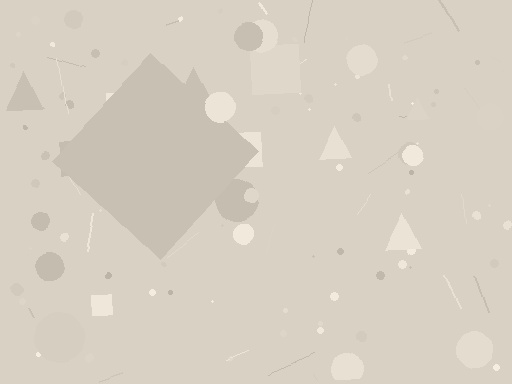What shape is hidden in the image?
A diamond is hidden in the image.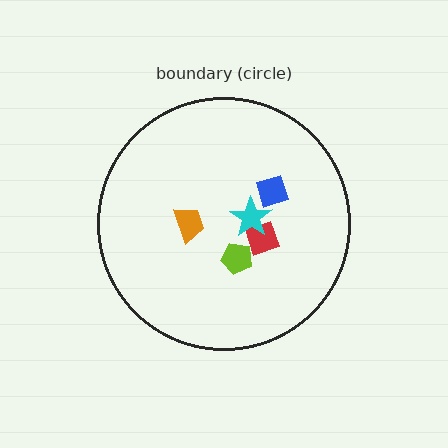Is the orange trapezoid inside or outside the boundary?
Inside.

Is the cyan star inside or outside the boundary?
Inside.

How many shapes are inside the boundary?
5 inside, 0 outside.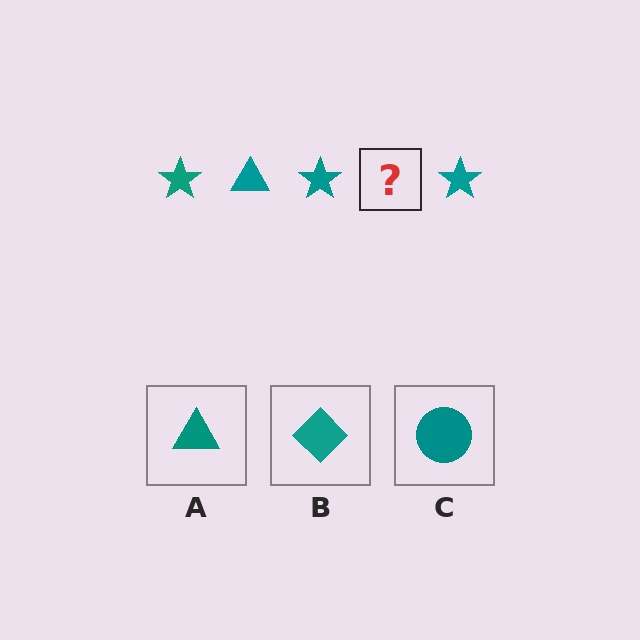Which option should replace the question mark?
Option A.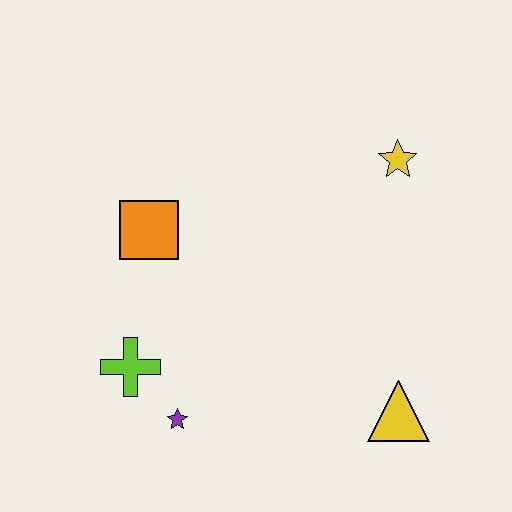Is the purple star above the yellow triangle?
No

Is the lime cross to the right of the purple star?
No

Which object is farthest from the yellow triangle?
The orange square is farthest from the yellow triangle.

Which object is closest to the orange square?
The lime cross is closest to the orange square.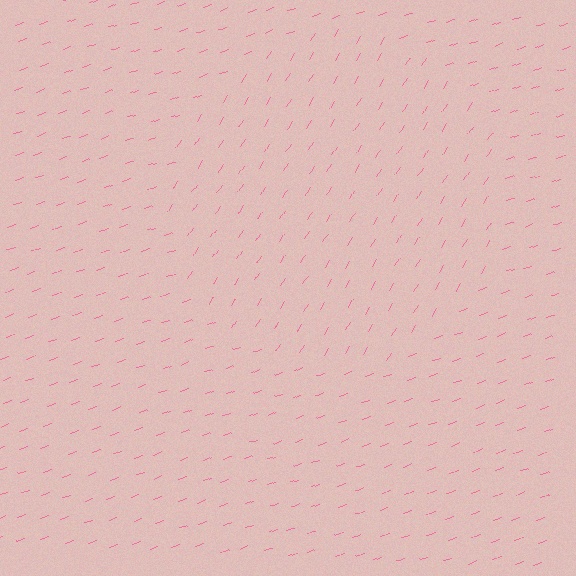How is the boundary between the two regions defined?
The boundary is defined purely by a change in line orientation (approximately 38 degrees difference). All lines are the same color and thickness.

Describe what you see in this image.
The image is filled with small pink line segments. A circle region in the image has lines oriented differently from the surrounding lines, creating a visible texture boundary.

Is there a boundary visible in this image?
Yes, there is a texture boundary formed by a change in line orientation.